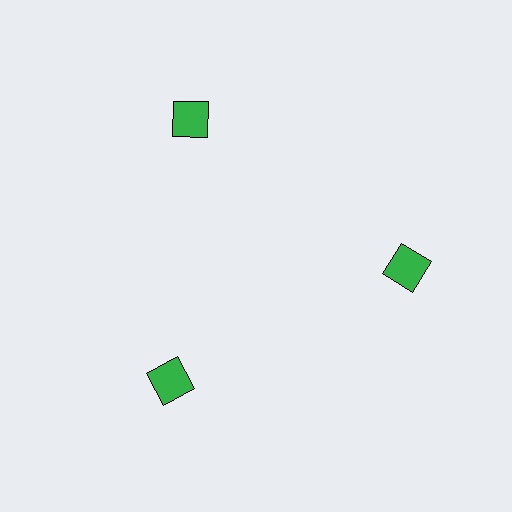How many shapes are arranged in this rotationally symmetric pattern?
There are 3 shapes, arranged in 3 groups of 1.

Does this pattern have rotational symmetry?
Yes, this pattern has 3-fold rotational symmetry. It looks the same after rotating 120 degrees around the center.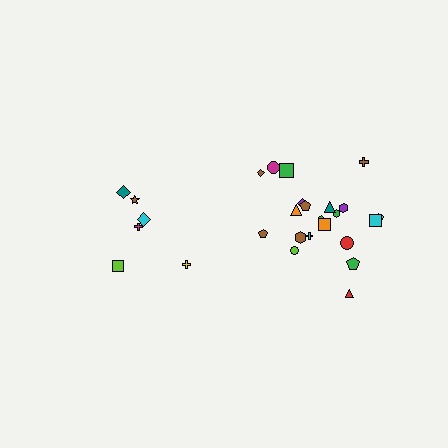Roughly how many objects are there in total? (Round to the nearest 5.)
Roughly 30 objects in total.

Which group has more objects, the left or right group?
The right group.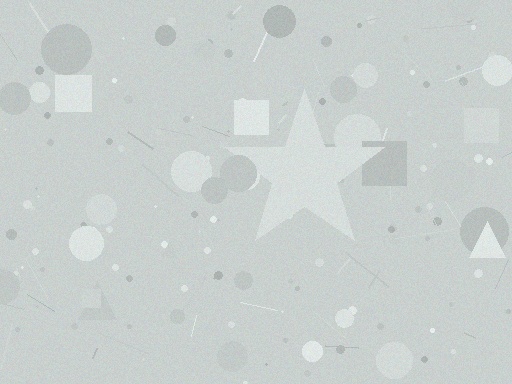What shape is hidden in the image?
A star is hidden in the image.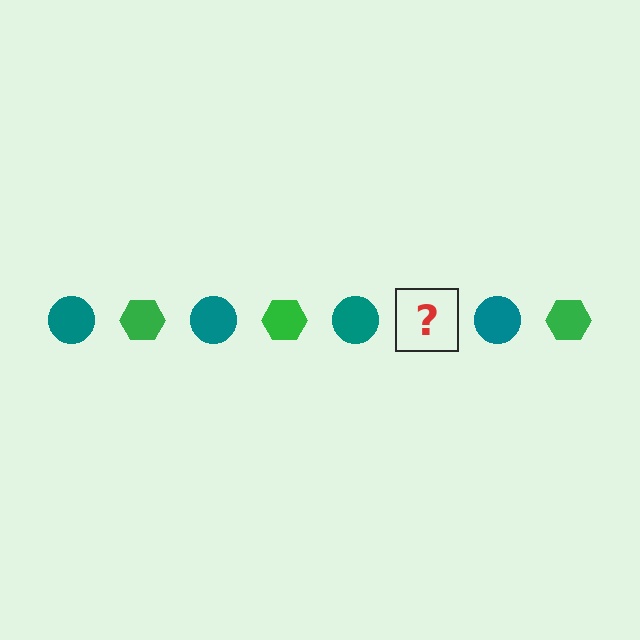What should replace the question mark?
The question mark should be replaced with a green hexagon.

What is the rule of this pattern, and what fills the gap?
The rule is that the pattern alternates between teal circle and green hexagon. The gap should be filled with a green hexagon.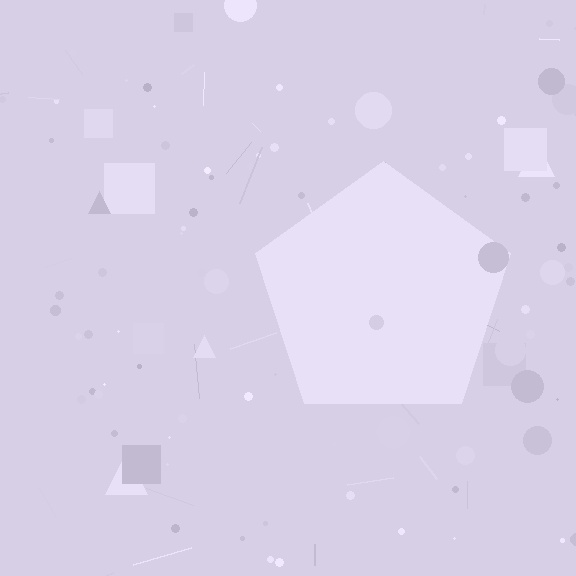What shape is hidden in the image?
A pentagon is hidden in the image.